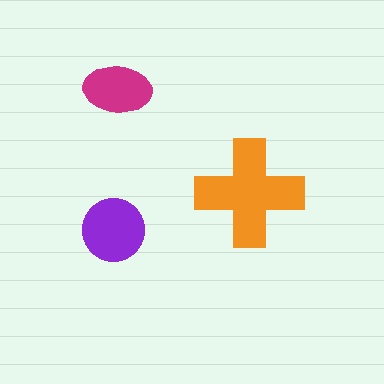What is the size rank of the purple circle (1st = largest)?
2nd.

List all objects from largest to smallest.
The orange cross, the purple circle, the magenta ellipse.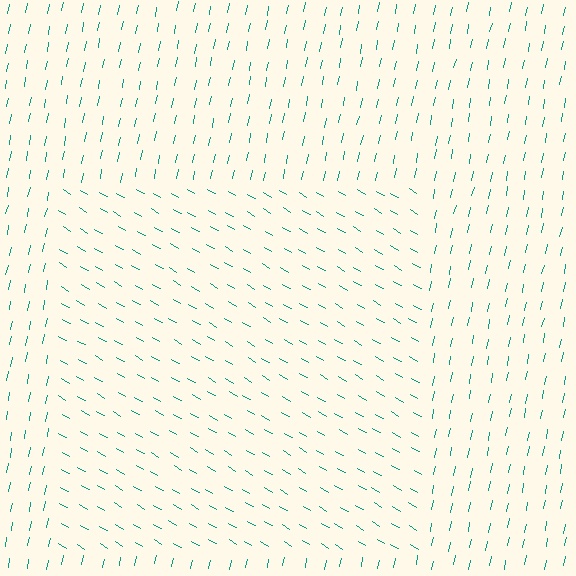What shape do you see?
I see a rectangle.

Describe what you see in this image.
The image is filled with small teal line segments. A rectangle region in the image has lines oriented differently from the surrounding lines, creating a visible texture boundary.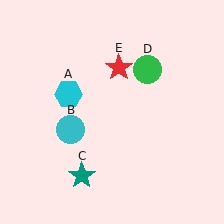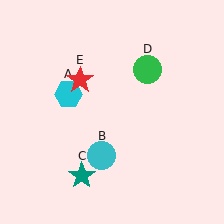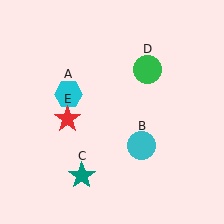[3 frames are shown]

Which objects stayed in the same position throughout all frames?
Cyan hexagon (object A) and teal star (object C) and green circle (object D) remained stationary.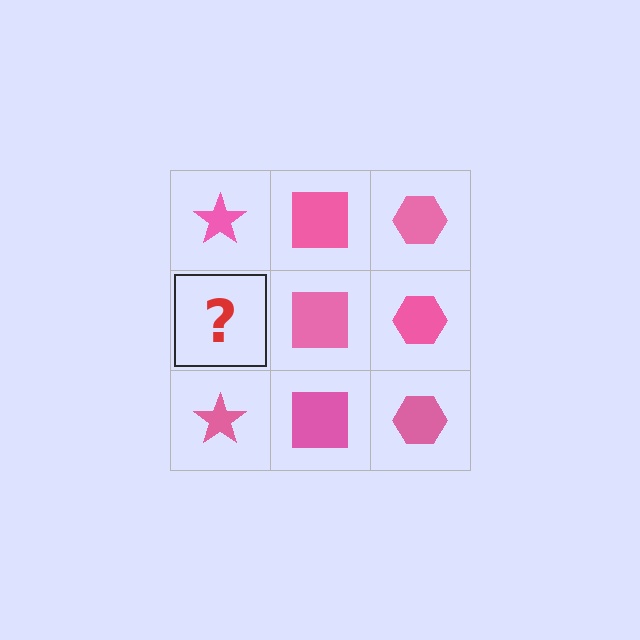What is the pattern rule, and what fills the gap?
The rule is that each column has a consistent shape. The gap should be filled with a pink star.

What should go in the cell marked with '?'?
The missing cell should contain a pink star.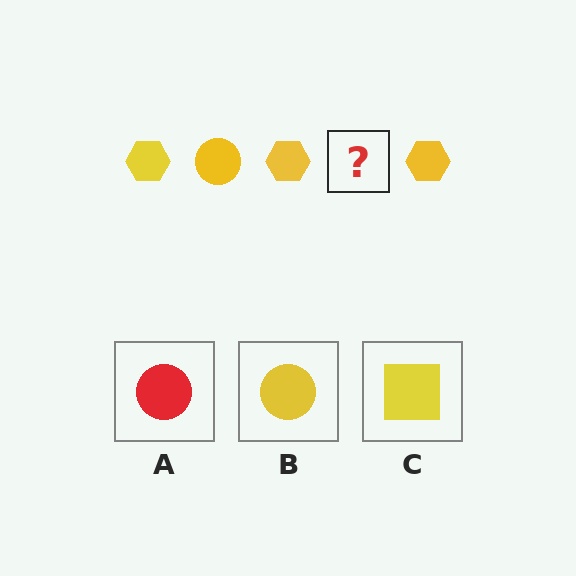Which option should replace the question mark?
Option B.